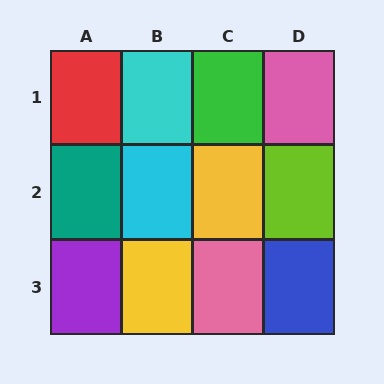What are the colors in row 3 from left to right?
Purple, yellow, pink, blue.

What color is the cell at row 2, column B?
Cyan.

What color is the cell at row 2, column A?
Teal.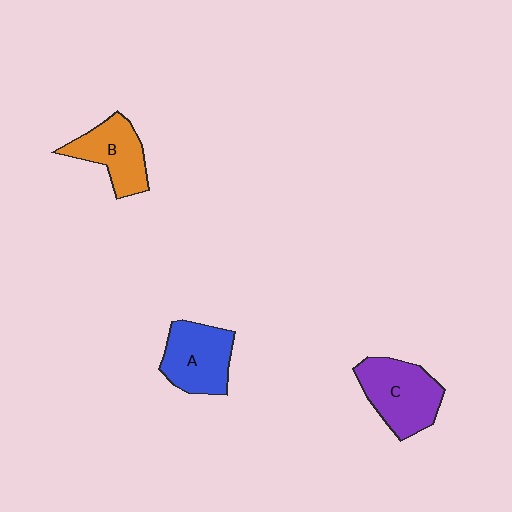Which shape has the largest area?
Shape C (purple).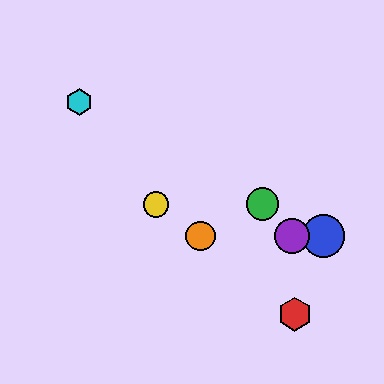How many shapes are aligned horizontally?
3 shapes (the blue circle, the purple circle, the orange circle) are aligned horizontally.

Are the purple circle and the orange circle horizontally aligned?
Yes, both are at y≈236.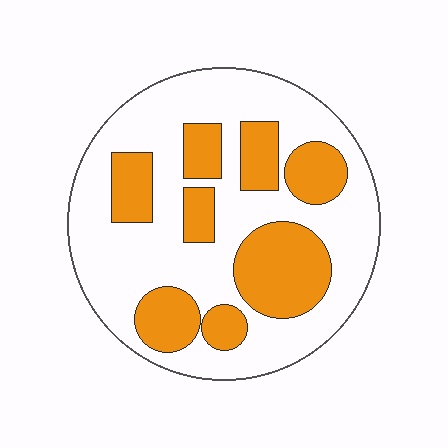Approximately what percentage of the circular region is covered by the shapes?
Approximately 35%.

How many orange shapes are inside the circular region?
8.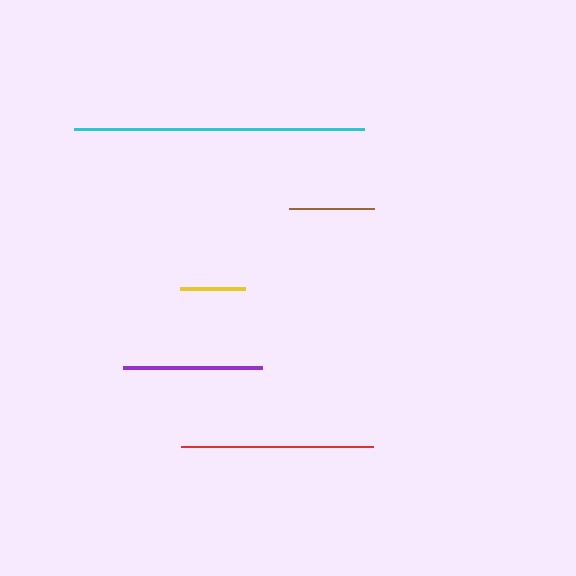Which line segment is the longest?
The cyan line is the longest at approximately 290 pixels.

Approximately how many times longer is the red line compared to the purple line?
The red line is approximately 1.4 times the length of the purple line.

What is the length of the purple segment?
The purple segment is approximately 139 pixels long.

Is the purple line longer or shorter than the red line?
The red line is longer than the purple line.